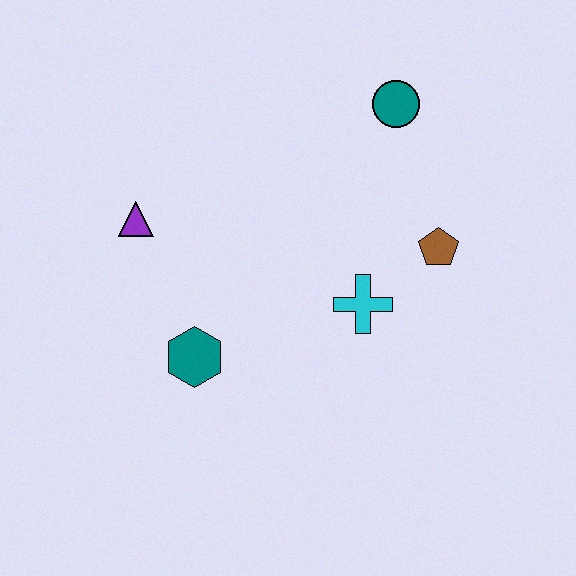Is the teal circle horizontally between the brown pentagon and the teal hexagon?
Yes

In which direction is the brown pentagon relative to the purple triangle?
The brown pentagon is to the right of the purple triangle.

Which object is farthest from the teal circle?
The teal hexagon is farthest from the teal circle.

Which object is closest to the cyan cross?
The brown pentagon is closest to the cyan cross.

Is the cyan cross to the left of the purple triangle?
No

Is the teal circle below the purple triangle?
No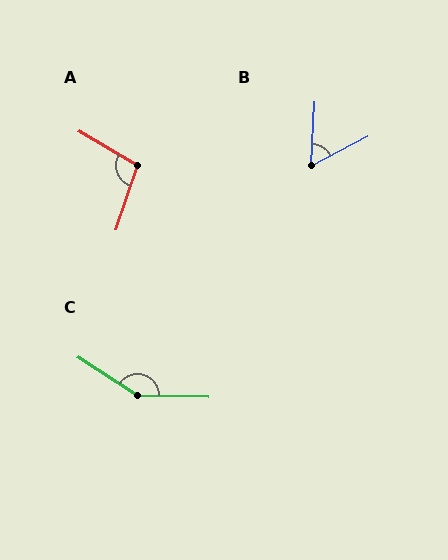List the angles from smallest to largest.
B (59°), A (103°), C (149°).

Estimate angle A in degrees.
Approximately 103 degrees.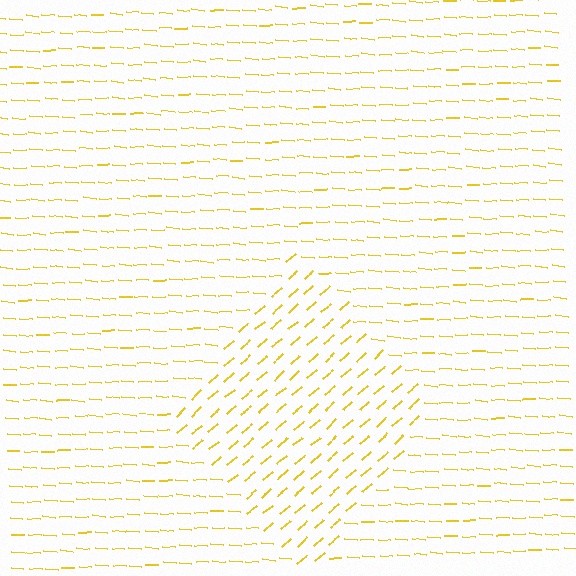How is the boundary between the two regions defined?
The boundary is defined purely by a change in line orientation (approximately 45 degrees difference). All lines are the same color and thickness.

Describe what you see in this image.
The image is filled with small yellow line segments. A diamond region in the image has lines oriented differently from the surrounding lines, creating a visible texture boundary.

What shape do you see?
I see a diamond.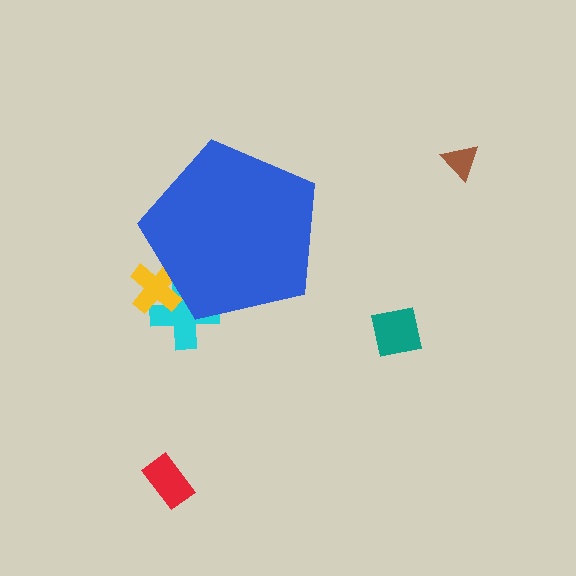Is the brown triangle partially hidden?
No, the brown triangle is fully visible.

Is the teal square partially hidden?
No, the teal square is fully visible.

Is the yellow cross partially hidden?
Yes, the yellow cross is partially hidden behind the blue pentagon.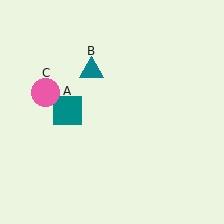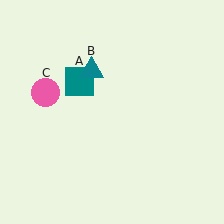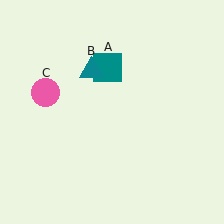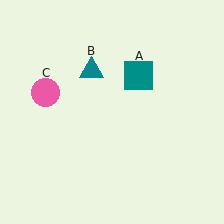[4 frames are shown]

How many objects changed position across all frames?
1 object changed position: teal square (object A).